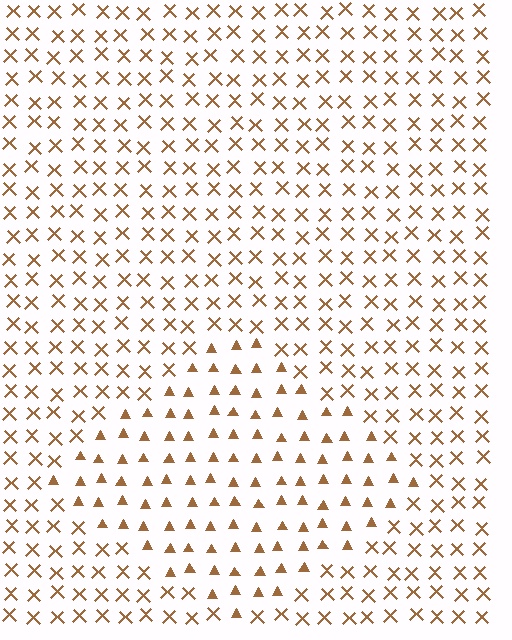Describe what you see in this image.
The image is filled with small brown elements arranged in a uniform grid. A diamond-shaped region contains triangles, while the surrounding area contains X marks. The boundary is defined purely by the change in element shape.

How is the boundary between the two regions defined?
The boundary is defined by a change in element shape: triangles inside vs. X marks outside. All elements share the same color and spacing.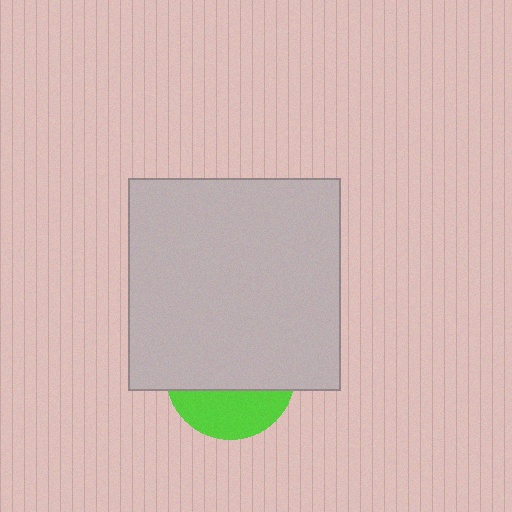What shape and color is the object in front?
The object in front is a light gray square.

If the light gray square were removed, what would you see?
You would see the complete lime circle.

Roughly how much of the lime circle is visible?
A small part of it is visible (roughly 34%).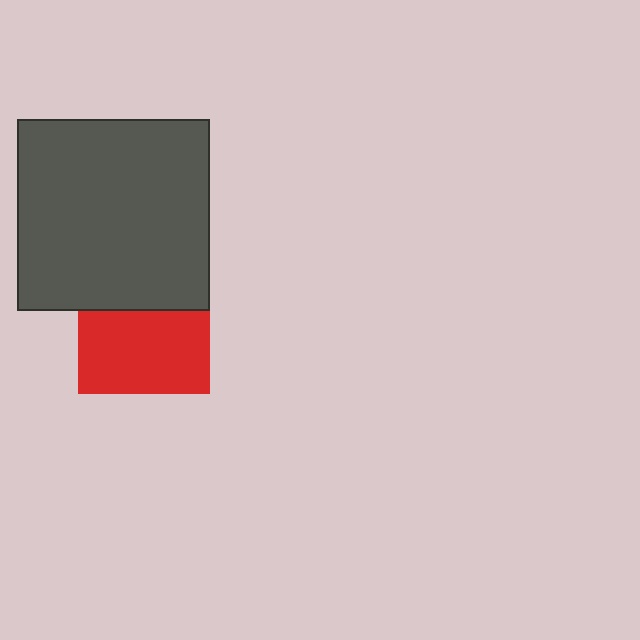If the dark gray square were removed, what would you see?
You would see the complete red square.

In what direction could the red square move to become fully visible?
The red square could move down. That would shift it out from behind the dark gray square entirely.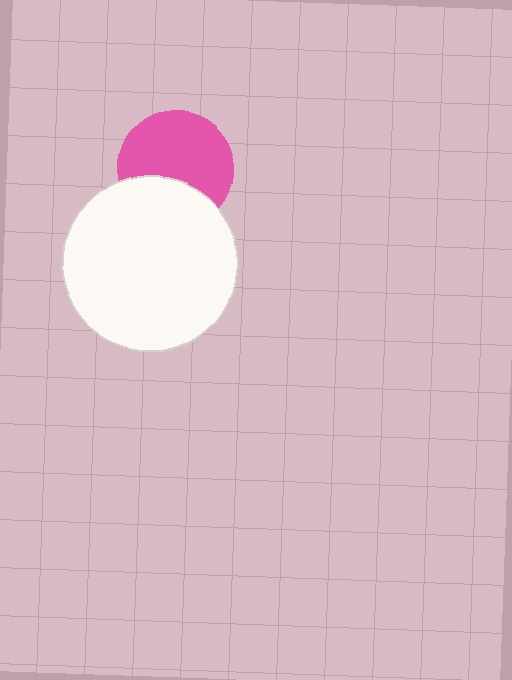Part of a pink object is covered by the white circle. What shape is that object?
It is a circle.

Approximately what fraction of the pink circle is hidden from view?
Roughly 33% of the pink circle is hidden behind the white circle.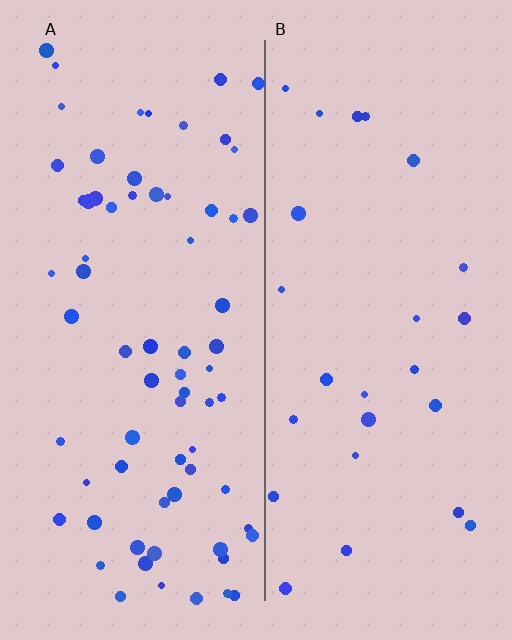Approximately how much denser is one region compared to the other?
Approximately 2.7× — region A over region B.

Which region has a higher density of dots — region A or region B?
A (the left).